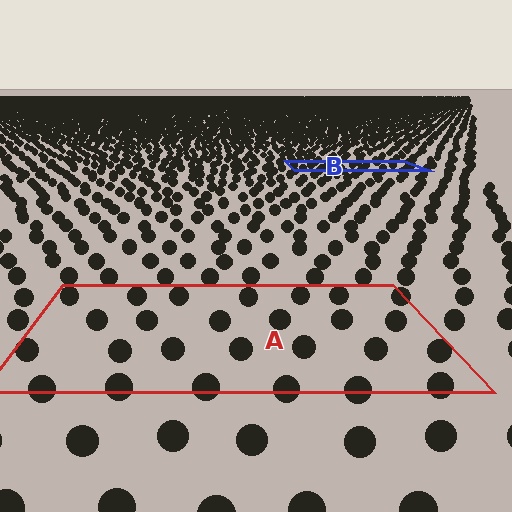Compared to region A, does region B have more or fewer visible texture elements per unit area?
Region B has more texture elements per unit area — they are packed more densely because it is farther away.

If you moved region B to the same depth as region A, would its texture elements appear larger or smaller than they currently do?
They would appear larger. At a closer depth, the same texture elements are projected at a bigger on-screen size.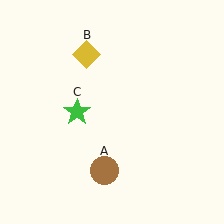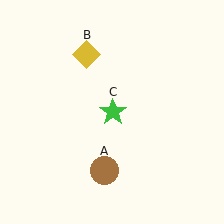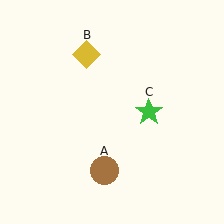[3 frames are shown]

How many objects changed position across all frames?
1 object changed position: green star (object C).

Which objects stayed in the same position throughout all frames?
Brown circle (object A) and yellow diamond (object B) remained stationary.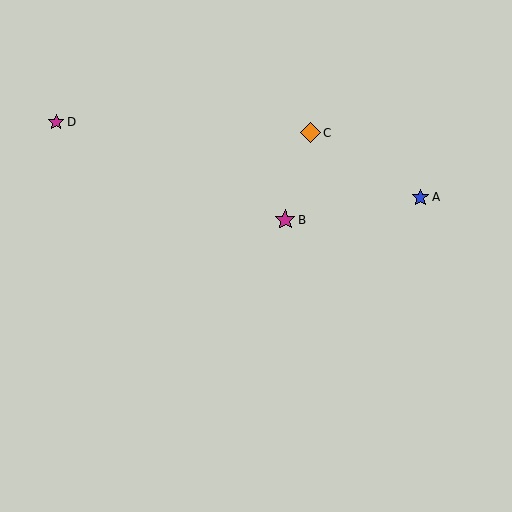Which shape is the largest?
The orange diamond (labeled C) is the largest.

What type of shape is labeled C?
Shape C is an orange diamond.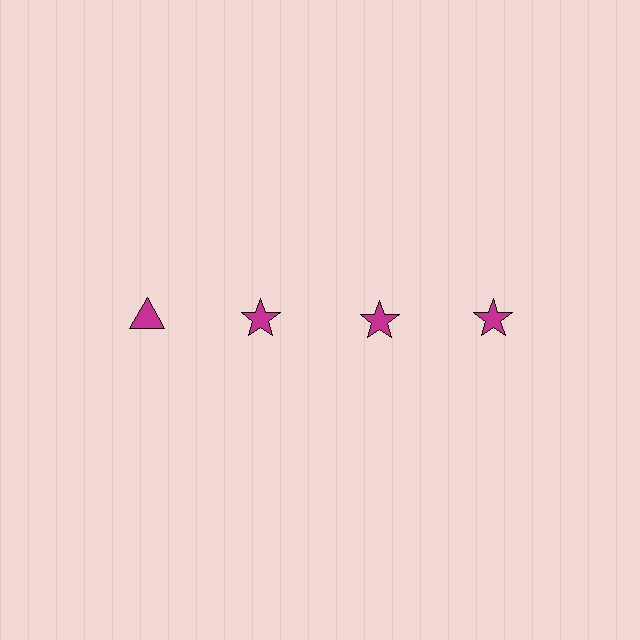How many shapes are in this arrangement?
There are 4 shapes arranged in a grid pattern.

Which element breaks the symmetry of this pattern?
The magenta triangle in the top row, leftmost column breaks the symmetry. All other shapes are magenta stars.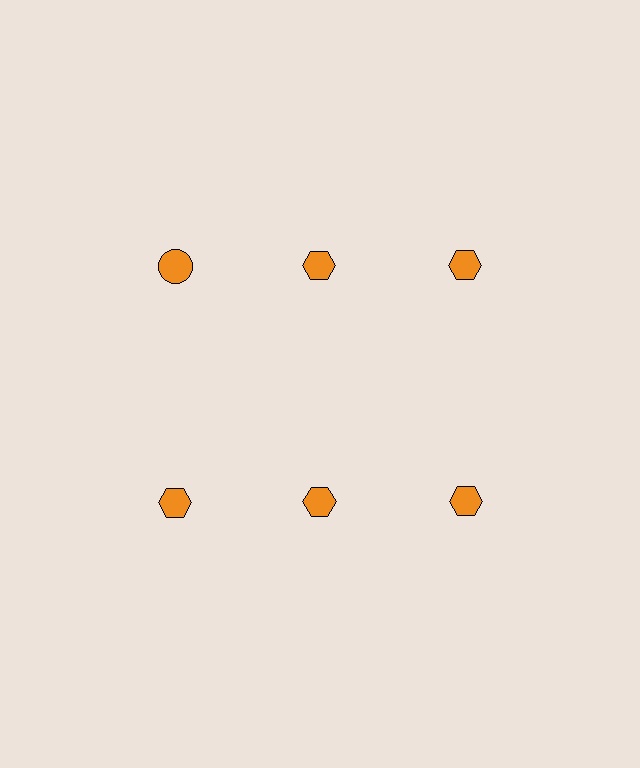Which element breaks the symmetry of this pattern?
The orange circle in the top row, leftmost column breaks the symmetry. All other shapes are orange hexagons.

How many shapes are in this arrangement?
There are 6 shapes arranged in a grid pattern.